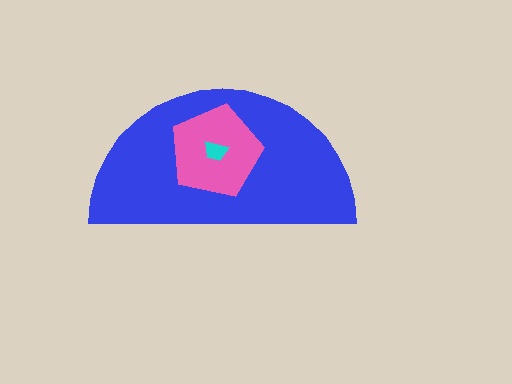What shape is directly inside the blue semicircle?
The pink pentagon.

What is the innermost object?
The cyan trapezoid.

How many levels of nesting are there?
3.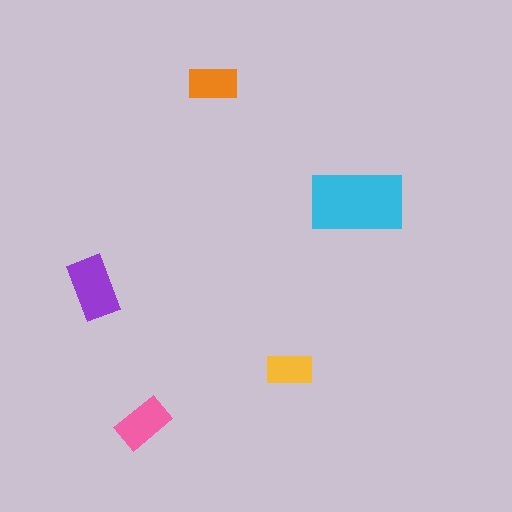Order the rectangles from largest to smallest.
the cyan one, the purple one, the pink one, the orange one, the yellow one.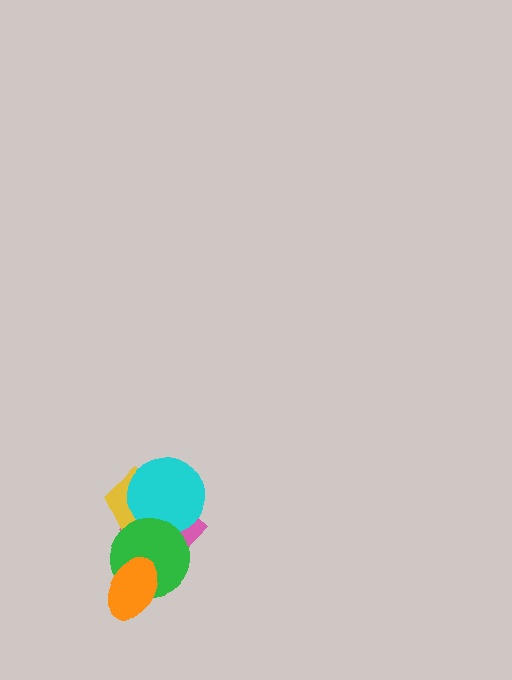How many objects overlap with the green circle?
4 objects overlap with the green circle.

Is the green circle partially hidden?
Yes, it is partially covered by another shape.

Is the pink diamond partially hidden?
Yes, it is partially covered by another shape.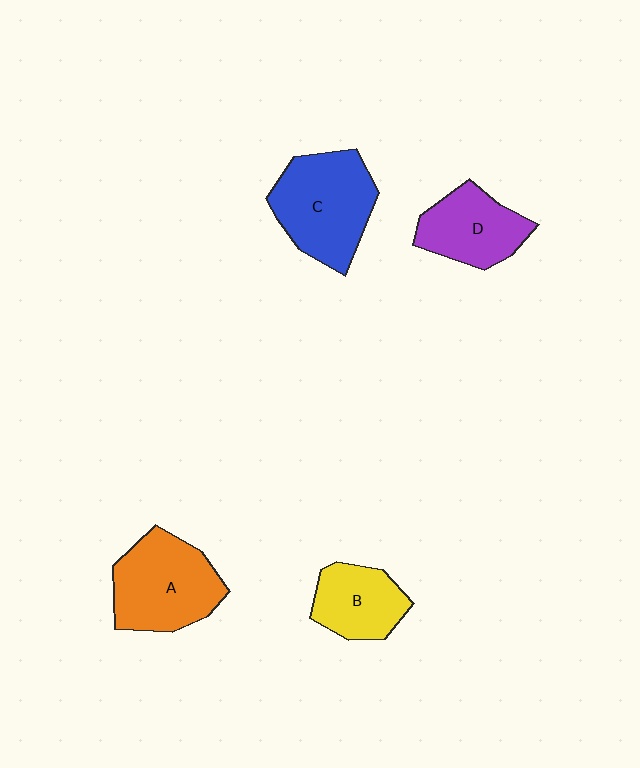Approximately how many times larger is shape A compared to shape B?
Approximately 1.5 times.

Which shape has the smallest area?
Shape B (yellow).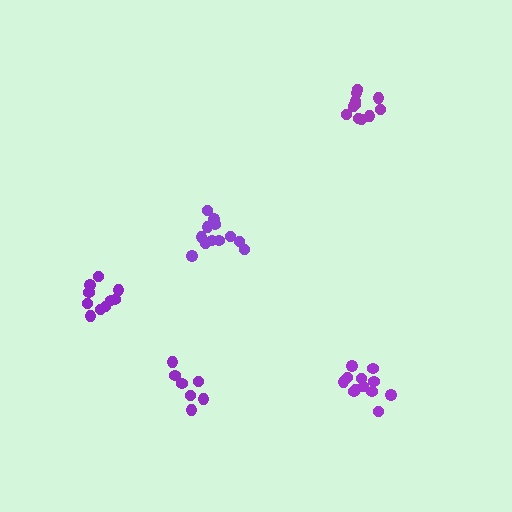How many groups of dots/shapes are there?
There are 5 groups.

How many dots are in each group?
Group 1: 7 dots, Group 2: 12 dots, Group 3: 12 dots, Group 4: 11 dots, Group 5: 10 dots (52 total).